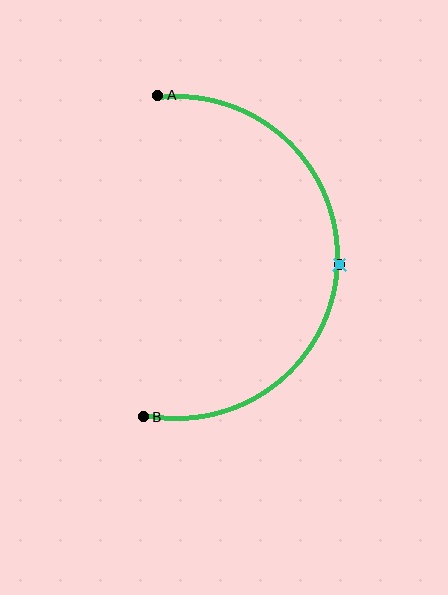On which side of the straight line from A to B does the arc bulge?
The arc bulges to the right of the straight line connecting A and B.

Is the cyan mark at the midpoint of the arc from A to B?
Yes. The cyan mark lies on the arc at equal arc-length from both A and B — it is the arc midpoint.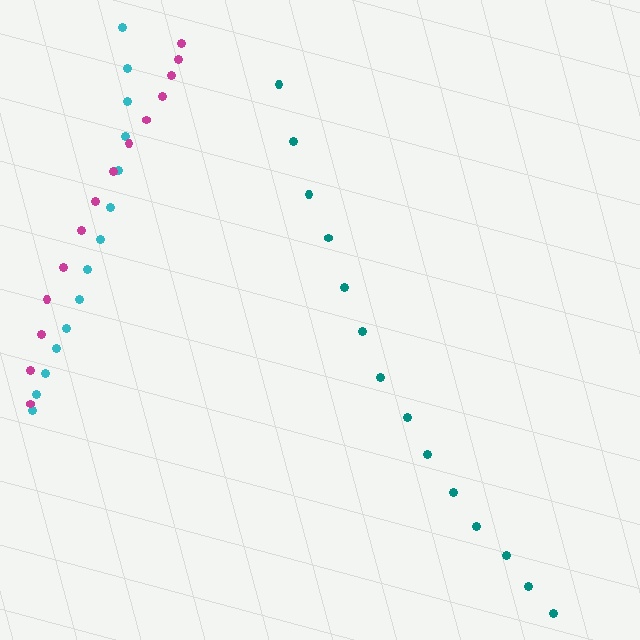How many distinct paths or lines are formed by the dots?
There are 3 distinct paths.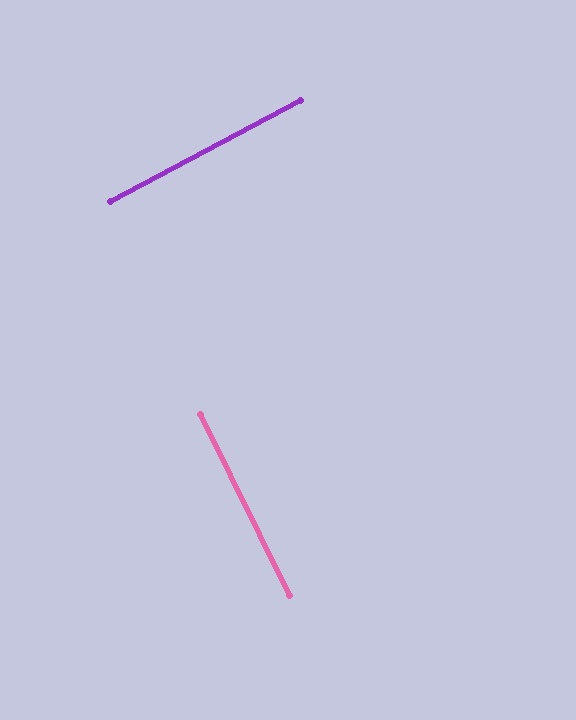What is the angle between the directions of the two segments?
Approximately 88 degrees.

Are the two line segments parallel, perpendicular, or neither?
Perpendicular — they meet at approximately 88°.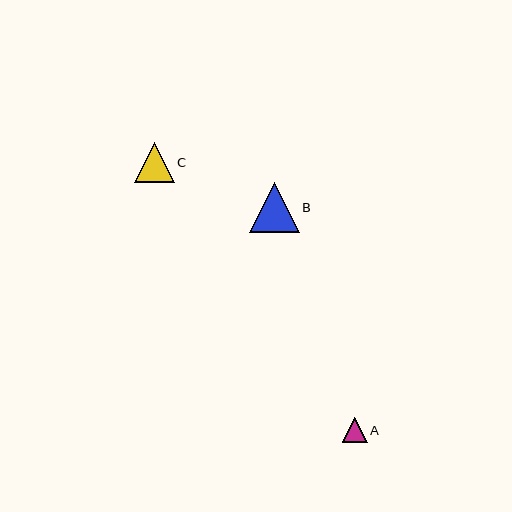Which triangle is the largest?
Triangle B is the largest with a size of approximately 50 pixels.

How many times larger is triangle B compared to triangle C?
Triangle B is approximately 1.2 times the size of triangle C.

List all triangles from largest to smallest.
From largest to smallest: B, C, A.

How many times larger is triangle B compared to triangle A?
Triangle B is approximately 2.0 times the size of triangle A.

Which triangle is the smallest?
Triangle A is the smallest with a size of approximately 25 pixels.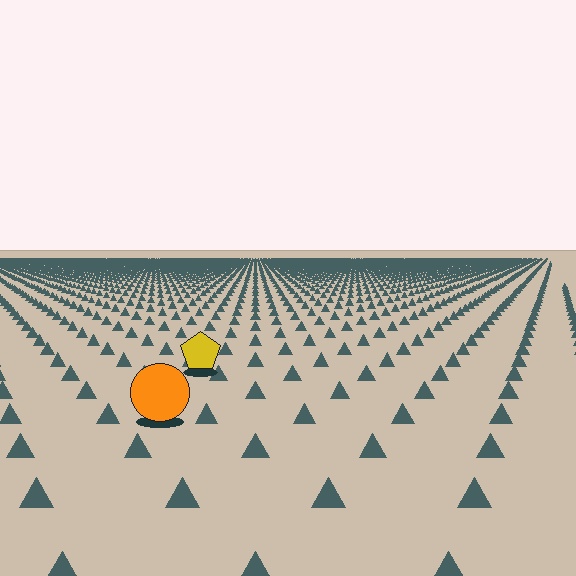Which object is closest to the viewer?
The orange circle is closest. The texture marks near it are larger and more spread out.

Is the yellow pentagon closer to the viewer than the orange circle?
No. The orange circle is closer — you can tell from the texture gradient: the ground texture is coarser near it.